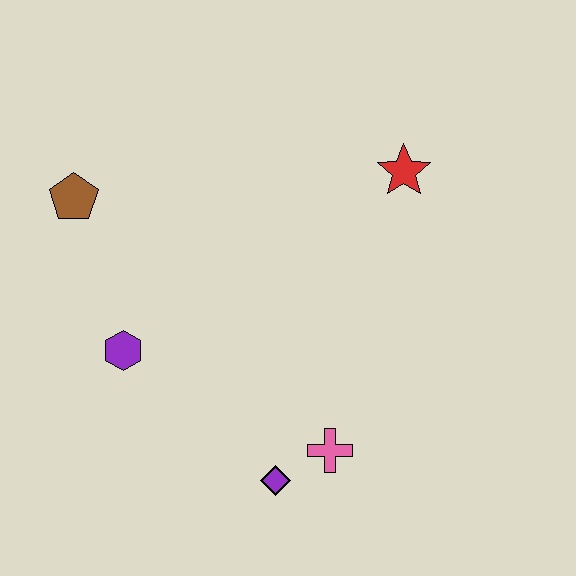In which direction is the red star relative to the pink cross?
The red star is above the pink cross.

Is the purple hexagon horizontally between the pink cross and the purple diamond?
No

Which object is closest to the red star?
The pink cross is closest to the red star.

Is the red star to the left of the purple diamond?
No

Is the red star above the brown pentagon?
Yes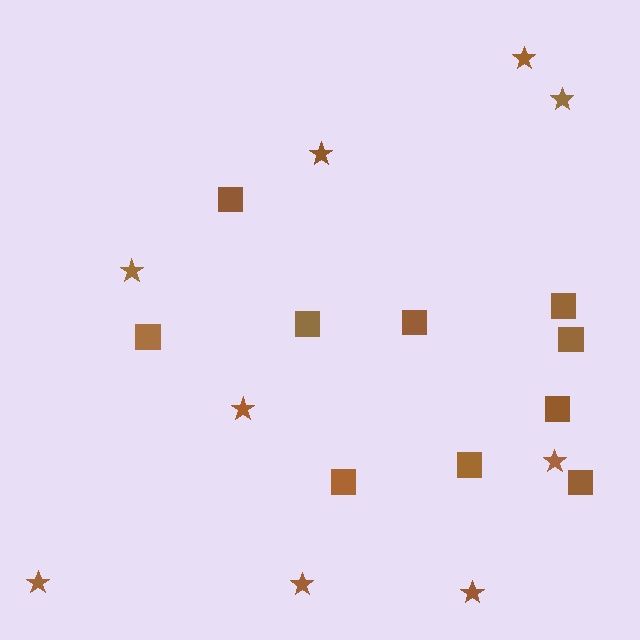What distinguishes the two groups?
There are 2 groups: one group of stars (9) and one group of squares (10).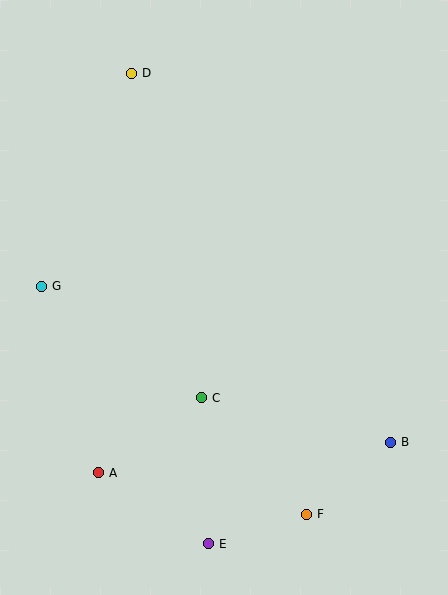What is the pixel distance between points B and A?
The distance between B and A is 294 pixels.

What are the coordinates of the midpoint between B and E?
The midpoint between B and E is at (300, 493).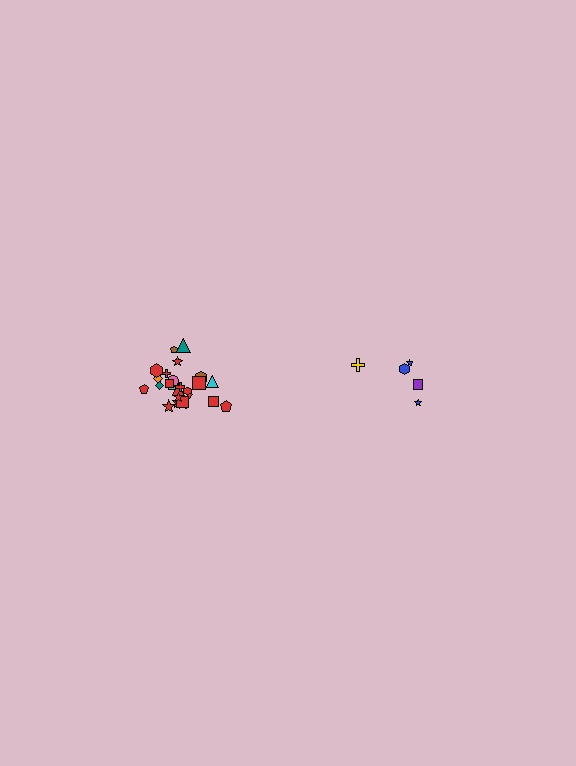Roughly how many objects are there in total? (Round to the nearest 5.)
Roughly 30 objects in total.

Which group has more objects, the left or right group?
The left group.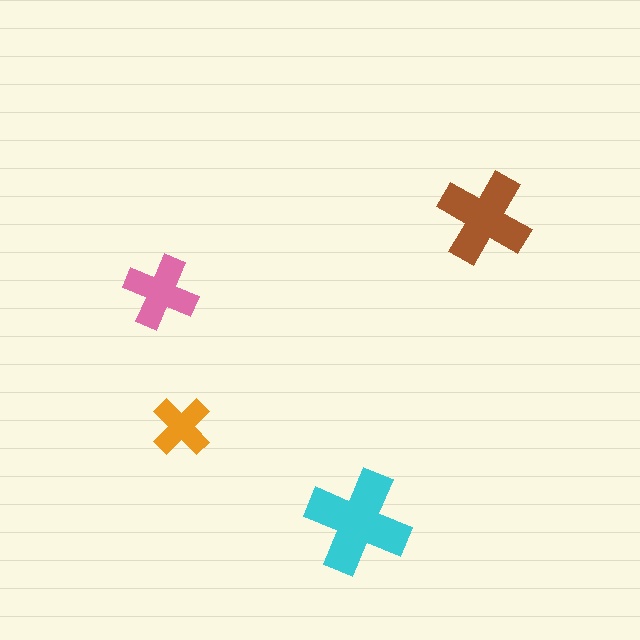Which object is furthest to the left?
The pink cross is leftmost.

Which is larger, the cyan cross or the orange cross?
The cyan one.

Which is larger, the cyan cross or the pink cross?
The cyan one.